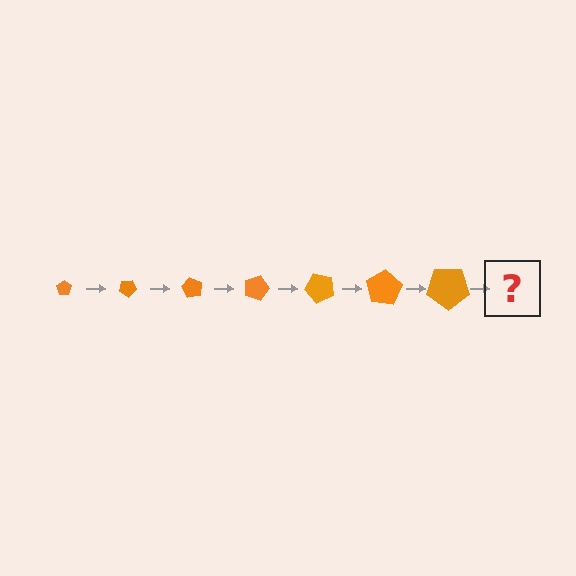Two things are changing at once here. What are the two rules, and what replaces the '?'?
The two rules are that the pentagon grows larger each step and it rotates 30 degrees each step. The '?' should be a pentagon, larger than the previous one and rotated 210 degrees from the start.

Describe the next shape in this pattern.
It should be a pentagon, larger than the previous one and rotated 210 degrees from the start.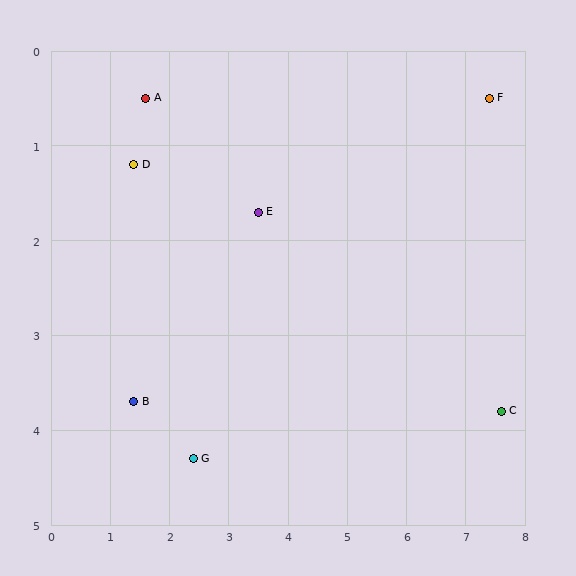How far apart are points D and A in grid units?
Points D and A are about 0.7 grid units apart.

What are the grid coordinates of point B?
Point B is at approximately (1.4, 3.7).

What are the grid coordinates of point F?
Point F is at approximately (7.4, 0.5).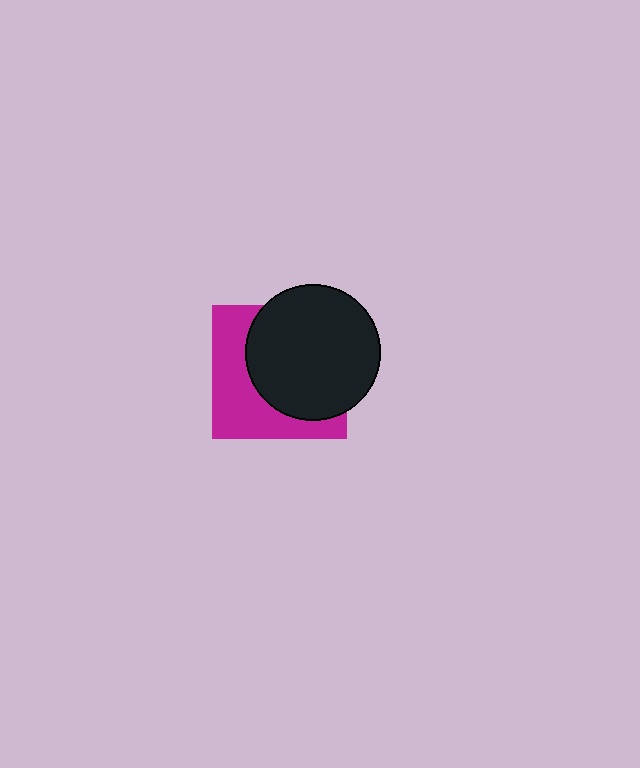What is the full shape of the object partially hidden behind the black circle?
The partially hidden object is a magenta square.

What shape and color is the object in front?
The object in front is a black circle.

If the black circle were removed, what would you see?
You would see the complete magenta square.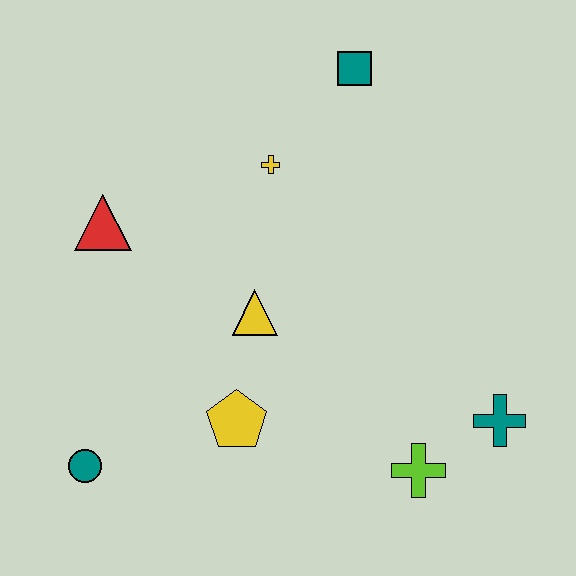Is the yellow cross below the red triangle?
No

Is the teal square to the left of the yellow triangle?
No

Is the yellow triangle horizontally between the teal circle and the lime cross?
Yes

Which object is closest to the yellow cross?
The teal square is closest to the yellow cross.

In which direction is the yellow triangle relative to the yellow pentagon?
The yellow triangle is above the yellow pentagon.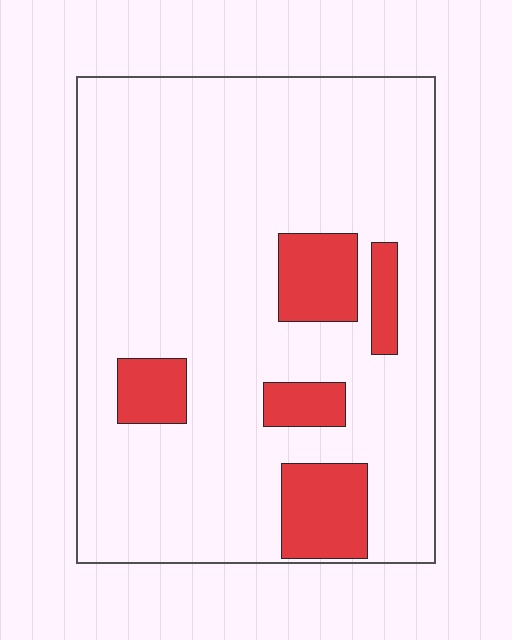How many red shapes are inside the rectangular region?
5.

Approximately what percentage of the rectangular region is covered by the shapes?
Approximately 15%.